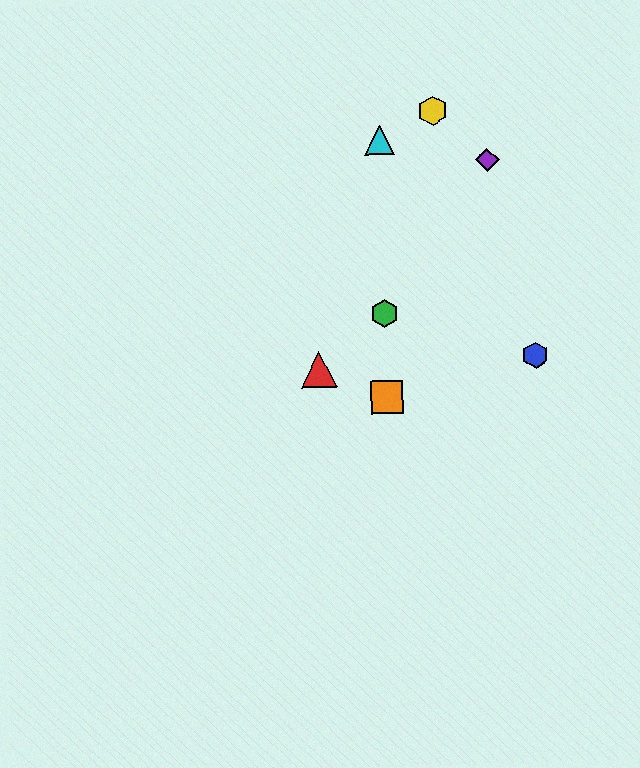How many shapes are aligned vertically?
3 shapes (the green hexagon, the orange square, the cyan triangle) are aligned vertically.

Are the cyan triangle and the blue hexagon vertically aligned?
No, the cyan triangle is at x≈379 and the blue hexagon is at x≈535.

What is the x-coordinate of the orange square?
The orange square is at x≈387.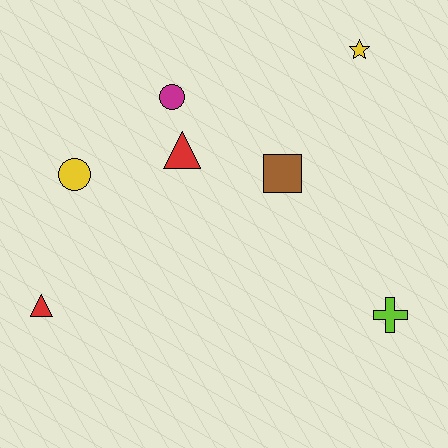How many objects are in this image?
There are 7 objects.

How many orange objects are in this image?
There are no orange objects.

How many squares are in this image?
There is 1 square.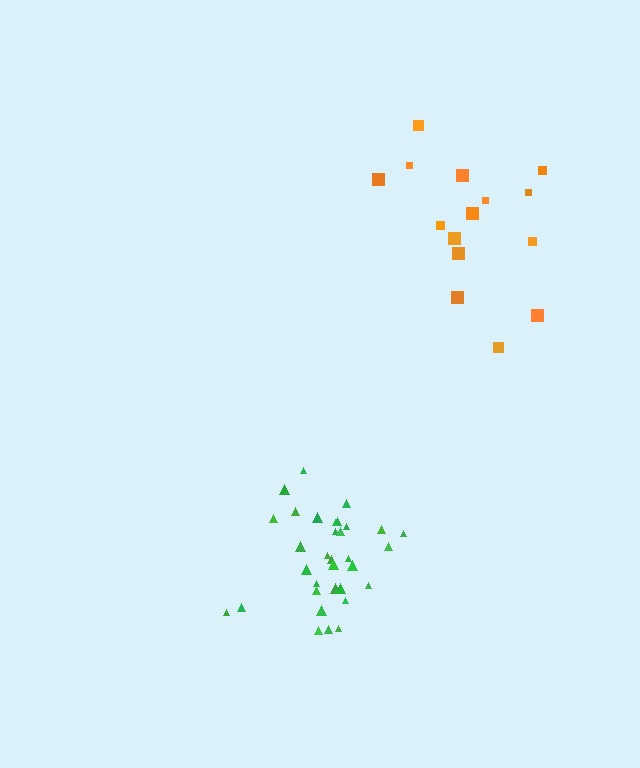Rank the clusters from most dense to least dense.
green, orange.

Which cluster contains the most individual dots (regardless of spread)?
Green (33).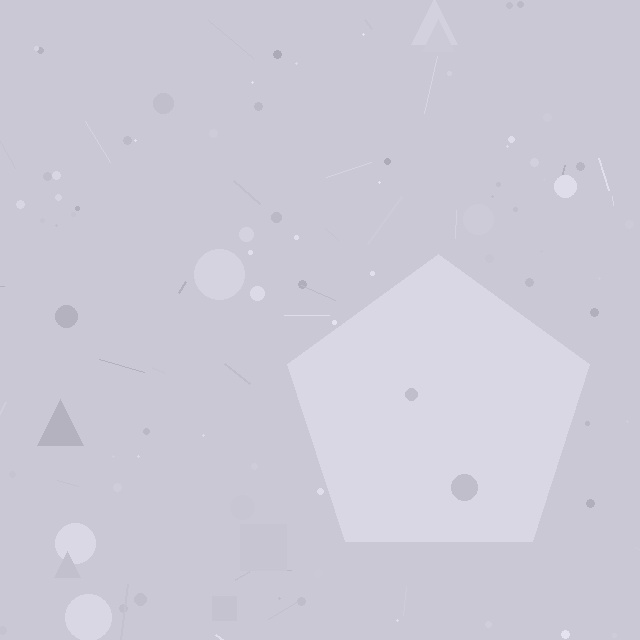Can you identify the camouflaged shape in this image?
The camouflaged shape is a pentagon.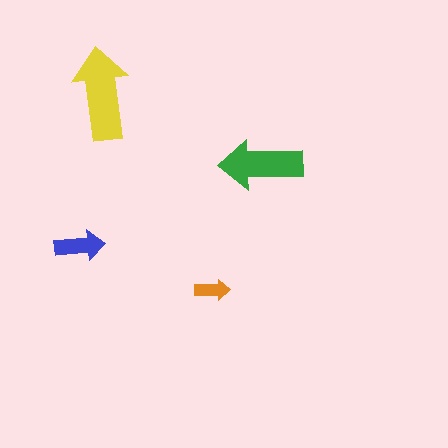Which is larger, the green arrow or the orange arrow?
The green one.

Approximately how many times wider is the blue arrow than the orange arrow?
About 1.5 times wider.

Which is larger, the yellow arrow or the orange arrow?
The yellow one.